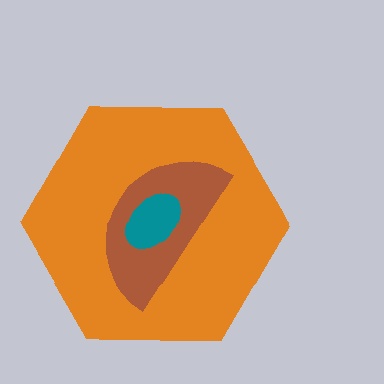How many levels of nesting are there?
3.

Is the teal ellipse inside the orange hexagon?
Yes.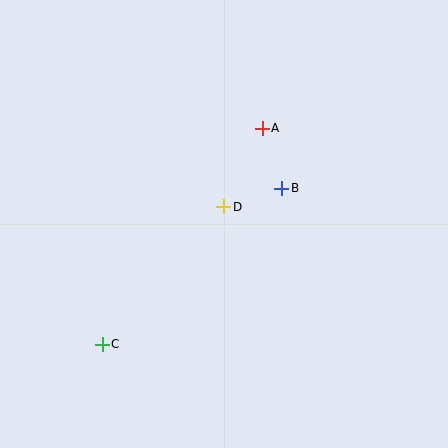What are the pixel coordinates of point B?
Point B is at (282, 188).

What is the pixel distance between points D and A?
The distance between D and A is 87 pixels.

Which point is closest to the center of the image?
Point D at (224, 207) is closest to the center.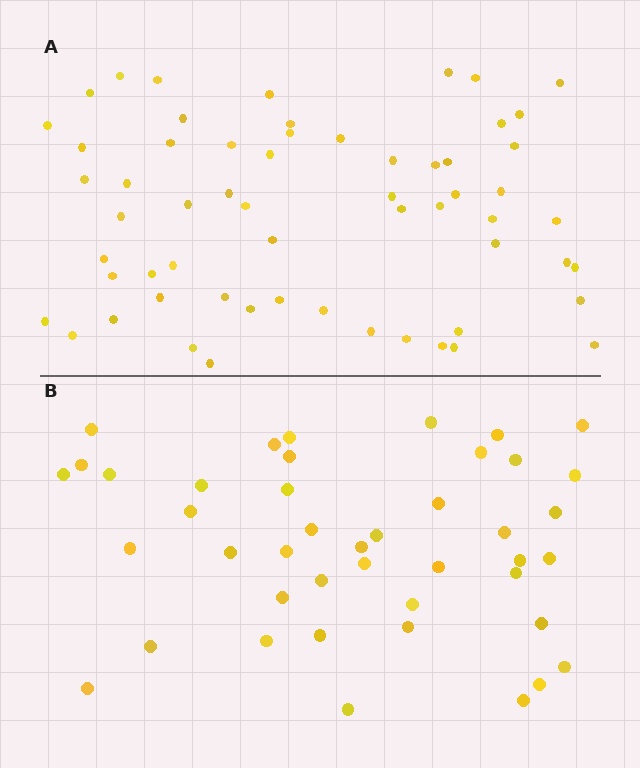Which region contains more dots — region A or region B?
Region A (the top region) has more dots.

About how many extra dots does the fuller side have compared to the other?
Region A has approximately 15 more dots than region B.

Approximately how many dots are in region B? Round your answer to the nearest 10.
About 40 dots. (The exact count is 43, which rounds to 40.)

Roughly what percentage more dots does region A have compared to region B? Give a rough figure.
About 40% more.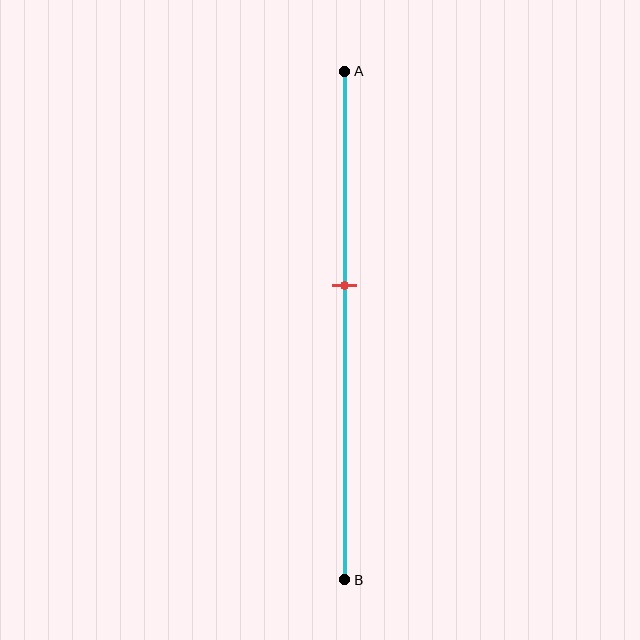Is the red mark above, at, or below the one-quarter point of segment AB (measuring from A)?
The red mark is below the one-quarter point of segment AB.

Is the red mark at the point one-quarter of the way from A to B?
No, the mark is at about 40% from A, not at the 25% one-quarter point.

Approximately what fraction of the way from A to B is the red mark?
The red mark is approximately 40% of the way from A to B.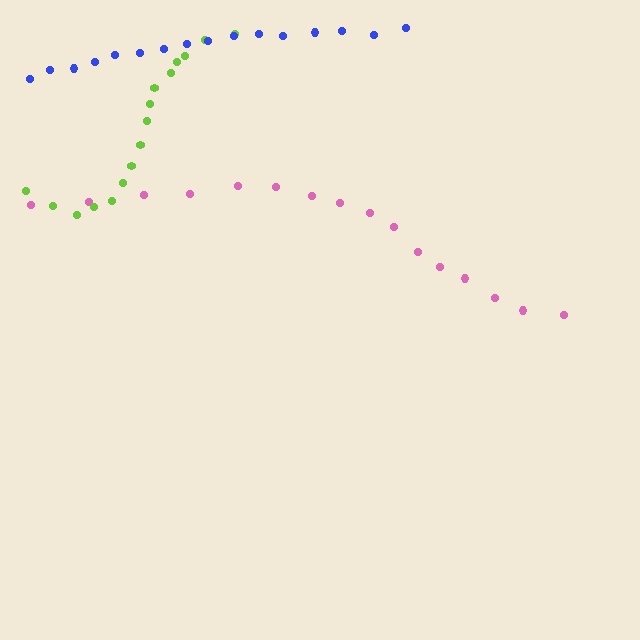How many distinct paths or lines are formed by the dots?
There are 3 distinct paths.